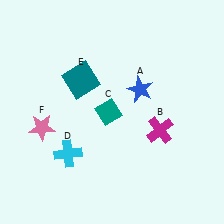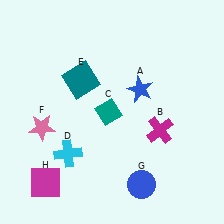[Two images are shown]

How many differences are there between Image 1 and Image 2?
There are 2 differences between the two images.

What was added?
A blue circle (G), a magenta square (H) were added in Image 2.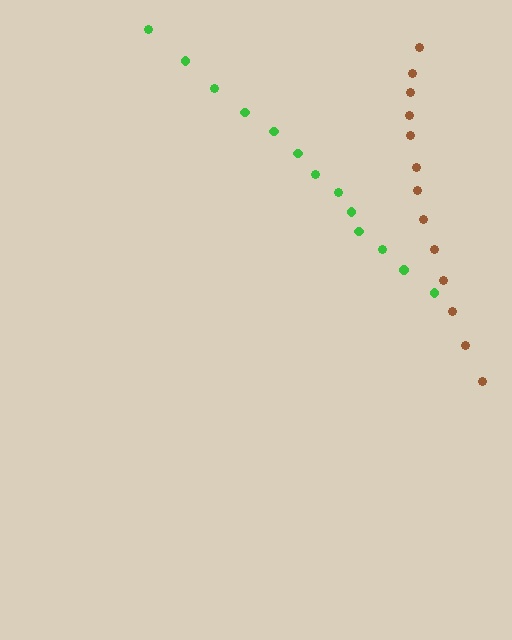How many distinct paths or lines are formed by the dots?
There are 2 distinct paths.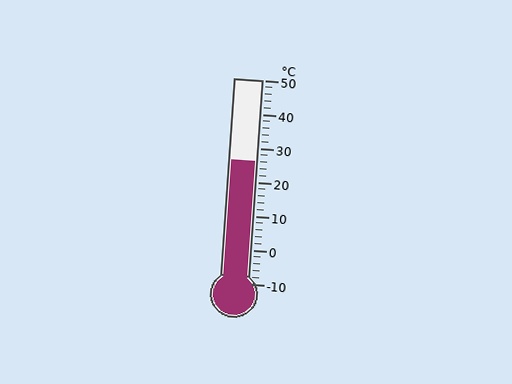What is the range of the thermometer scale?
The thermometer scale ranges from -10°C to 50°C.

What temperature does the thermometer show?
The thermometer shows approximately 26°C.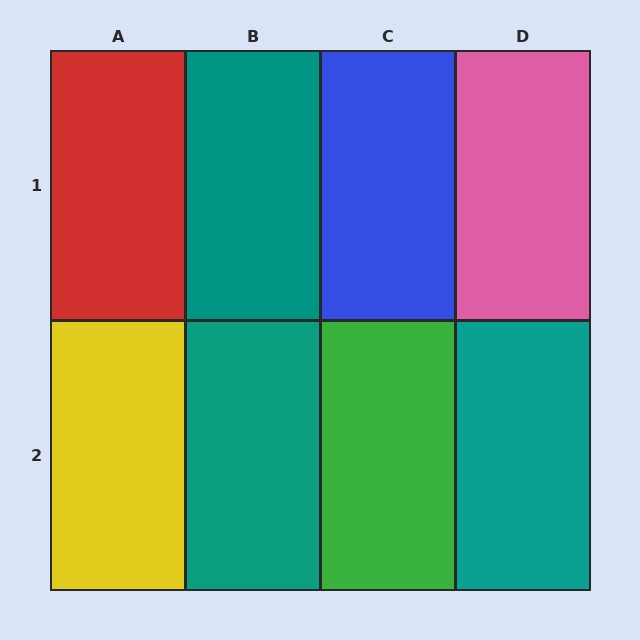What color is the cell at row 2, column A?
Yellow.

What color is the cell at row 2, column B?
Teal.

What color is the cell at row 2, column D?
Teal.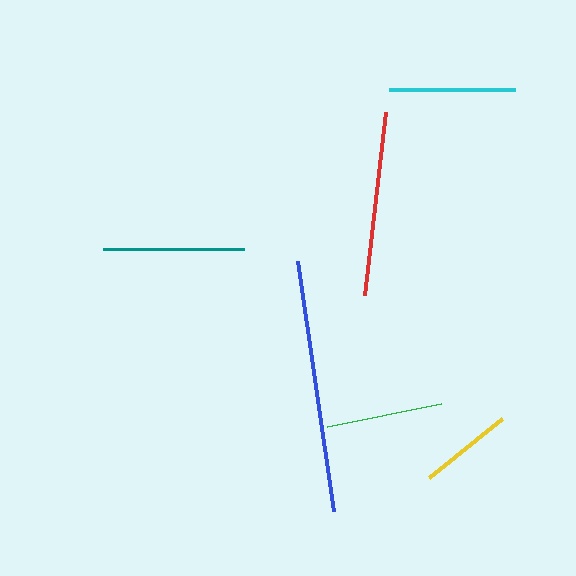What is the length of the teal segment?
The teal segment is approximately 141 pixels long.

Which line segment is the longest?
The blue line is the longest at approximately 253 pixels.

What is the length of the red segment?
The red segment is approximately 184 pixels long.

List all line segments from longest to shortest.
From longest to shortest: blue, red, teal, cyan, green, yellow.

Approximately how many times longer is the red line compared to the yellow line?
The red line is approximately 2.0 times the length of the yellow line.